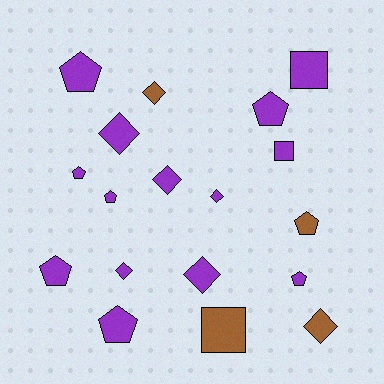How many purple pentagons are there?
There are 7 purple pentagons.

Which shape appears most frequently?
Pentagon, with 8 objects.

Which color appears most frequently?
Purple, with 14 objects.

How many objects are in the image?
There are 18 objects.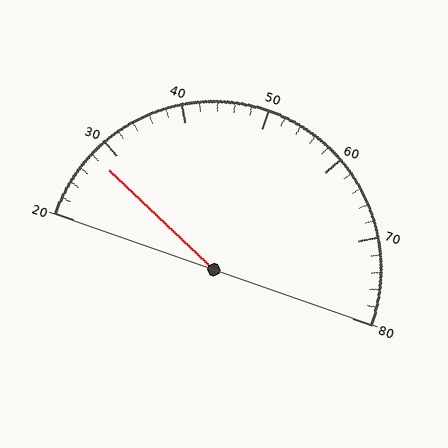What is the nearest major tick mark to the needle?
The nearest major tick mark is 30.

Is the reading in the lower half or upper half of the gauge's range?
The reading is in the lower half of the range (20 to 80).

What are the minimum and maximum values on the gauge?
The gauge ranges from 20 to 80.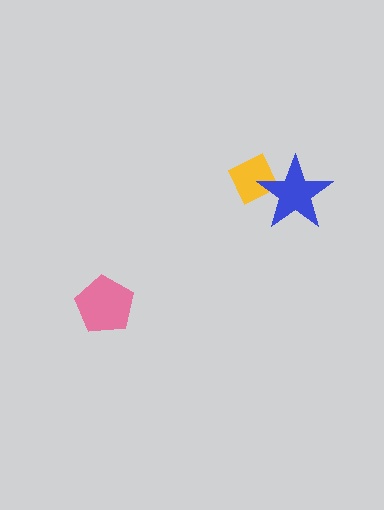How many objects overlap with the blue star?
1 object overlaps with the blue star.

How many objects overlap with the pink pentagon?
0 objects overlap with the pink pentagon.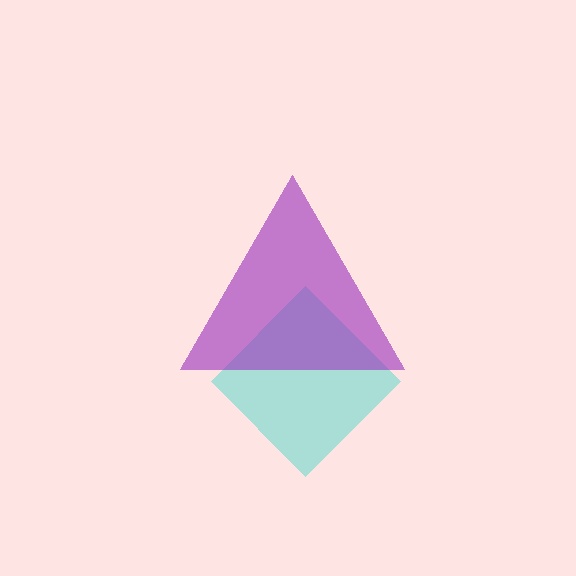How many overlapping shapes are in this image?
There are 2 overlapping shapes in the image.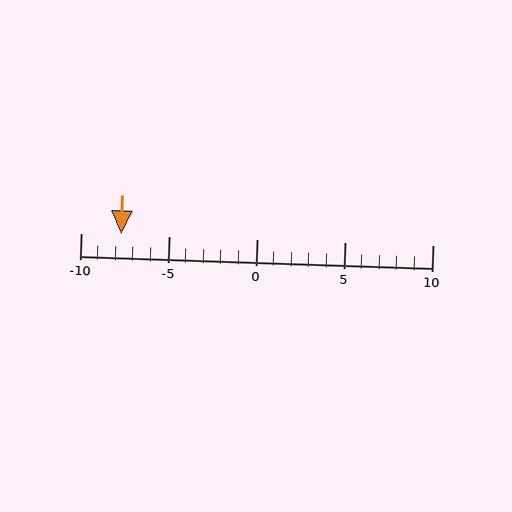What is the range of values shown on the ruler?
The ruler shows values from -10 to 10.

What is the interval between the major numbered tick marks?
The major tick marks are spaced 5 units apart.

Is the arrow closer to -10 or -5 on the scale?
The arrow is closer to -10.